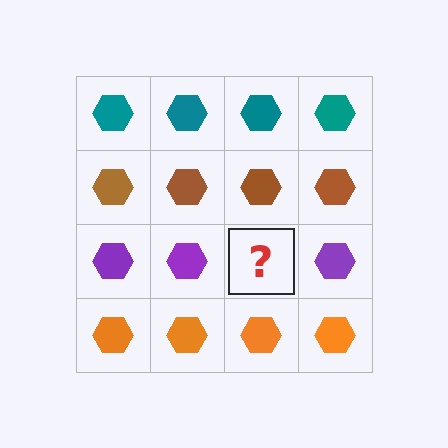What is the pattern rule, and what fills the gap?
The rule is that each row has a consistent color. The gap should be filled with a purple hexagon.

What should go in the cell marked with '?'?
The missing cell should contain a purple hexagon.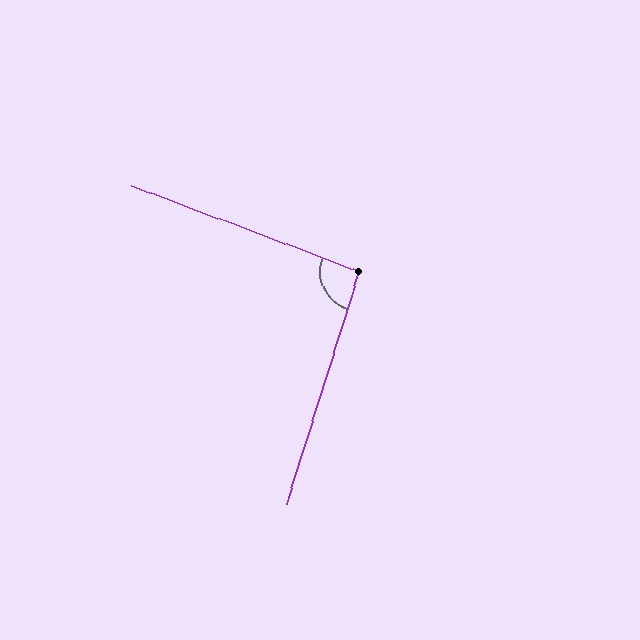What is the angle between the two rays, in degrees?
Approximately 93 degrees.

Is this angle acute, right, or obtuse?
It is approximately a right angle.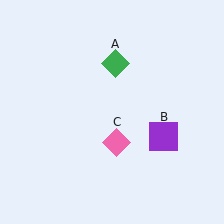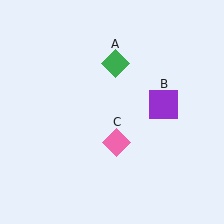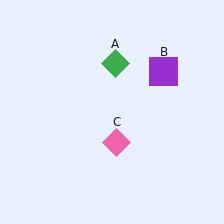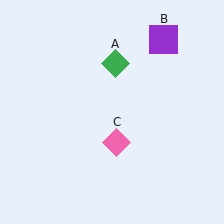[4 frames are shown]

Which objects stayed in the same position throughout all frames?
Green diamond (object A) and pink diamond (object C) remained stationary.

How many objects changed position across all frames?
1 object changed position: purple square (object B).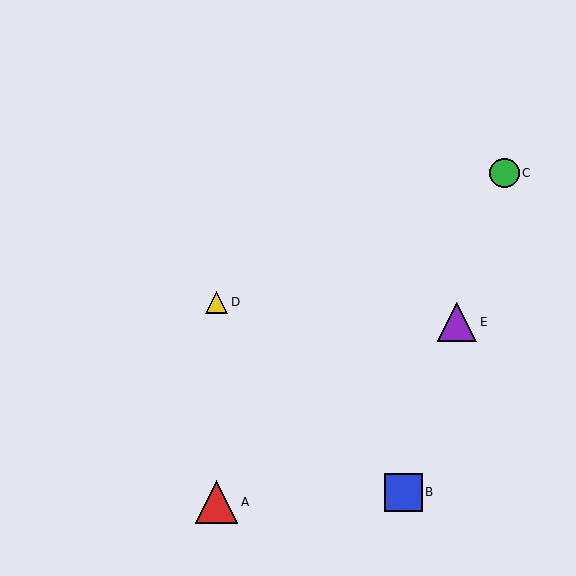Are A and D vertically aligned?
Yes, both are at x≈217.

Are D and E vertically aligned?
No, D is at x≈217 and E is at x≈457.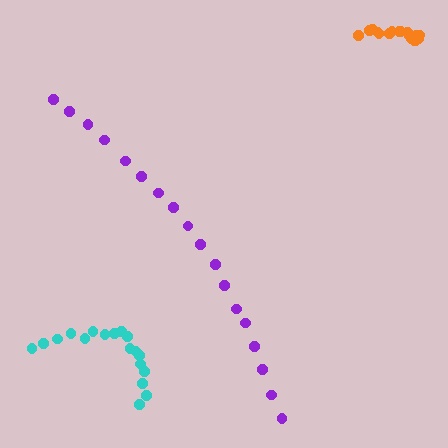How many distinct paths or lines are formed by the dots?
There are 3 distinct paths.